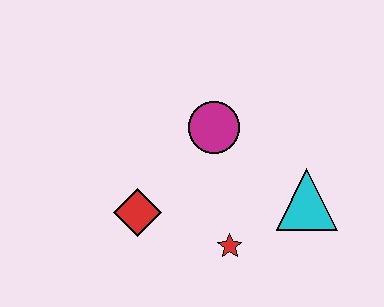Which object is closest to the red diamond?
The red star is closest to the red diamond.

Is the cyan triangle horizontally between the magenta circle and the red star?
No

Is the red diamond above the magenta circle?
No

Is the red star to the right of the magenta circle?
Yes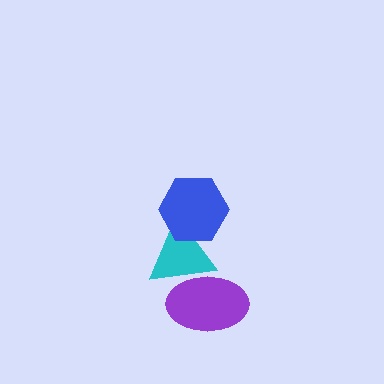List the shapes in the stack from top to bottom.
From top to bottom: the blue hexagon, the cyan triangle, the purple ellipse.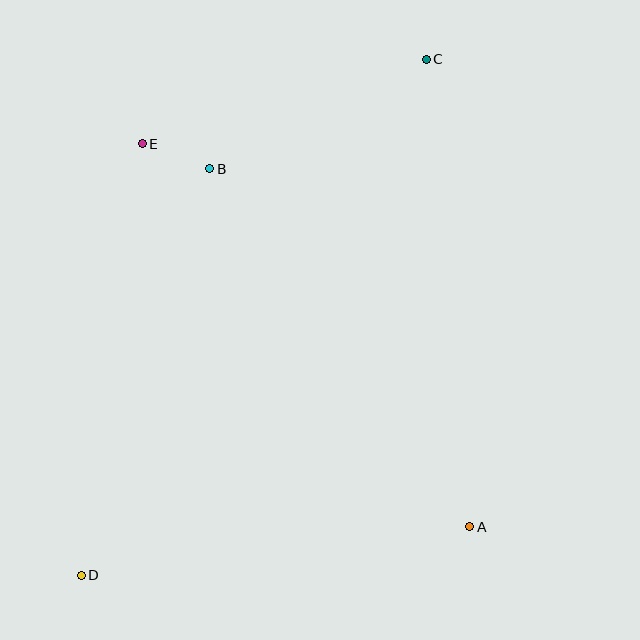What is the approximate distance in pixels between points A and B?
The distance between A and B is approximately 442 pixels.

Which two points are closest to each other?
Points B and E are closest to each other.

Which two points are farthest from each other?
Points C and D are farthest from each other.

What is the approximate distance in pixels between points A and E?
The distance between A and E is approximately 504 pixels.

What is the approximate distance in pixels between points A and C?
The distance between A and C is approximately 469 pixels.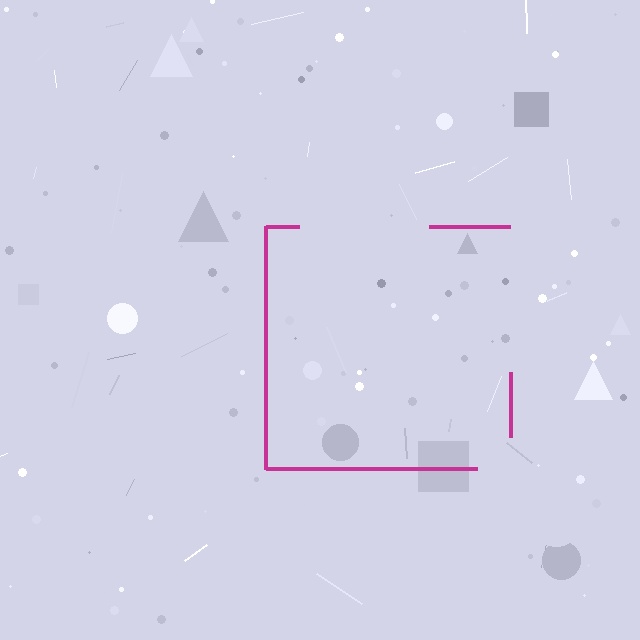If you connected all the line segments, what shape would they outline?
They would outline a square.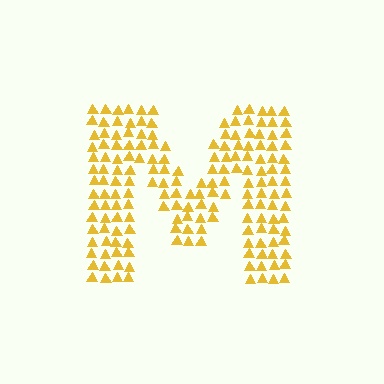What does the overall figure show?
The overall figure shows the letter M.